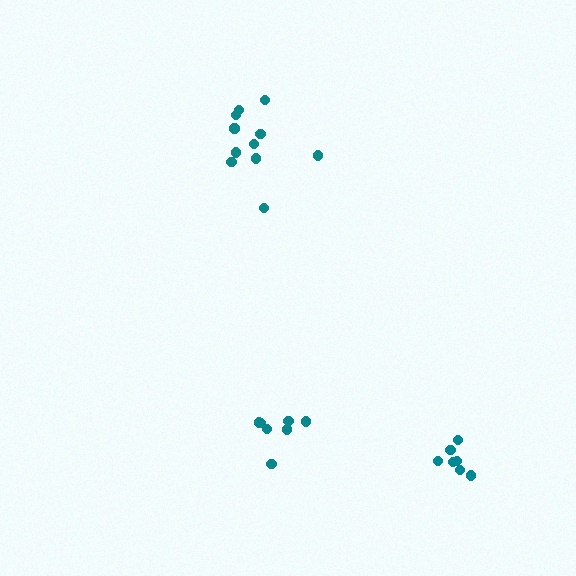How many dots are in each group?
Group 1: 12 dots, Group 2: 7 dots, Group 3: 7 dots (26 total).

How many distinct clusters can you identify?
There are 3 distinct clusters.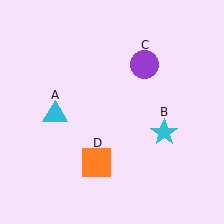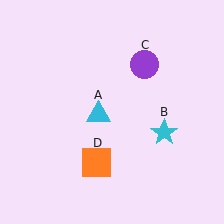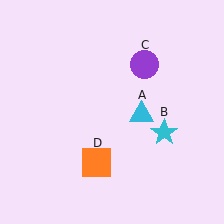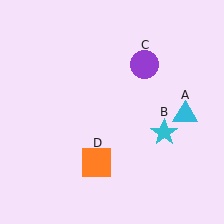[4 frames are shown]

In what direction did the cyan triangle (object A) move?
The cyan triangle (object A) moved right.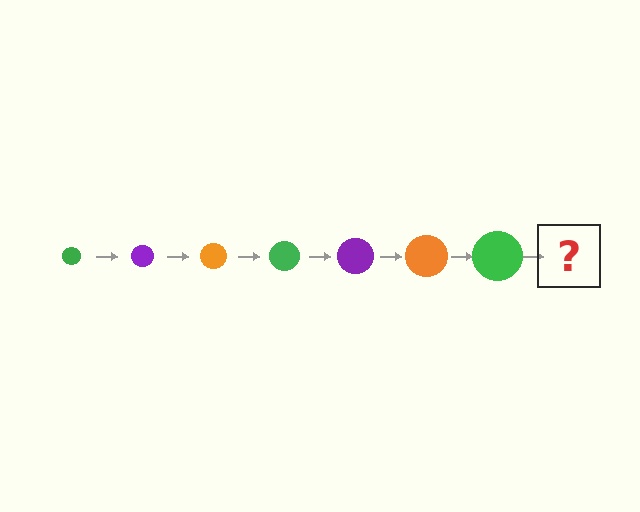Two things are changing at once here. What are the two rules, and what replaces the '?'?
The two rules are that the circle grows larger each step and the color cycles through green, purple, and orange. The '?' should be a purple circle, larger than the previous one.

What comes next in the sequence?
The next element should be a purple circle, larger than the previous one.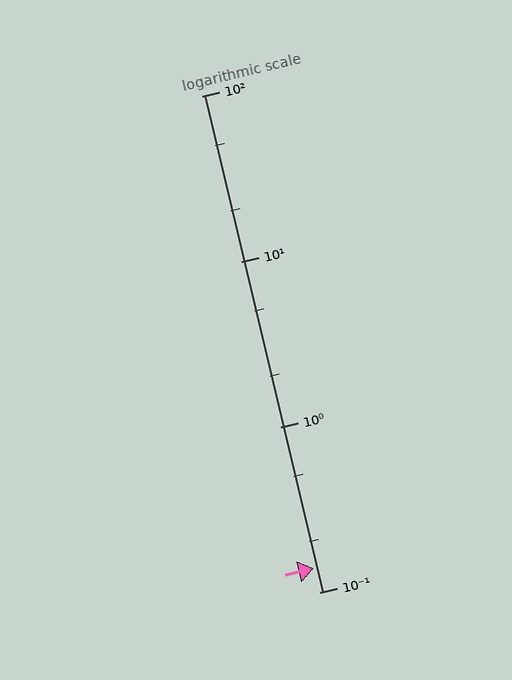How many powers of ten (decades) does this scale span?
The scale spans 3 decades, from 0.1 to 100.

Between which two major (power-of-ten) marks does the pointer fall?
The pointer is between 0.1 and 1.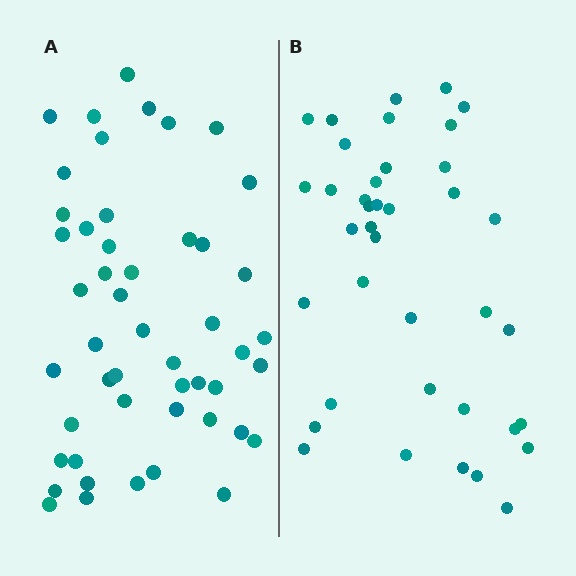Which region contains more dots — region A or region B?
Region A (the left region) has more dots.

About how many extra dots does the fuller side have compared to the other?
Region A has roughly 10 or so more dots than region B.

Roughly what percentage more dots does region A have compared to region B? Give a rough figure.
About 25% more.